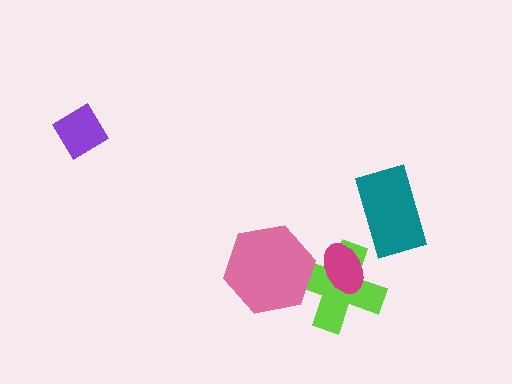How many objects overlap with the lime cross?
2 objects overlap with the lime cross.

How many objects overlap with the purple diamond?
0 objects overlap with the purple diamond.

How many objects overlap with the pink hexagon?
1 object overlaps with the pink hexagon.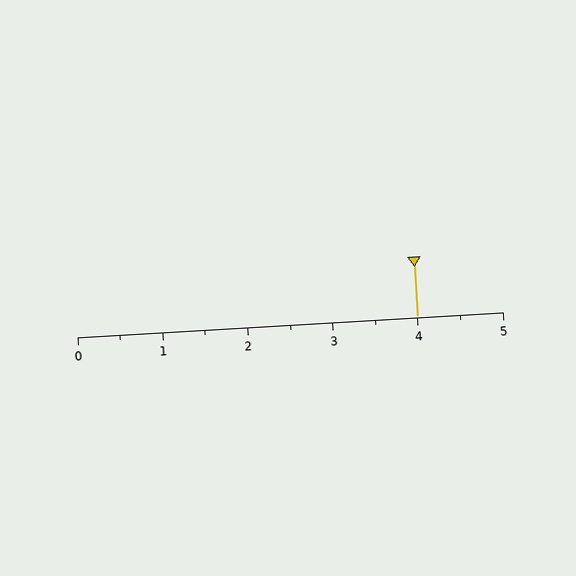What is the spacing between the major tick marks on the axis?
The major ticks are spaced 1 apart.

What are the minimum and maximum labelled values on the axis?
The axis runs from 0 to 5.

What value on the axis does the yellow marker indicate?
The marker indicates approximately 4.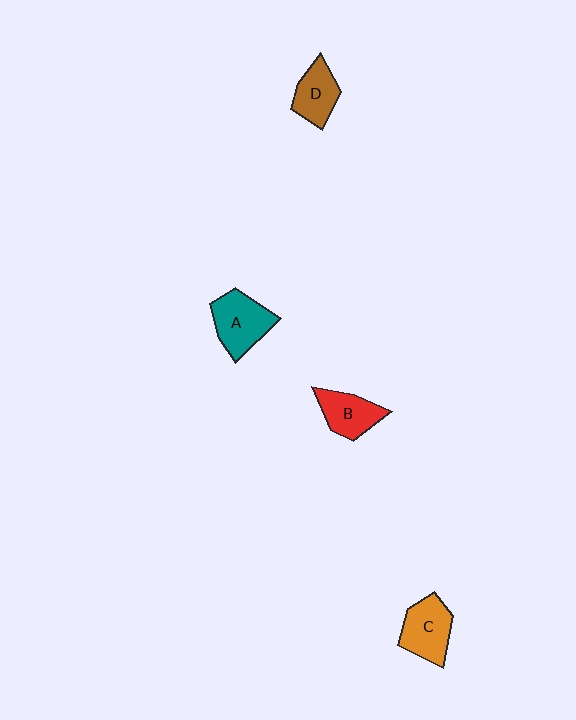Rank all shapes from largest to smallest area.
From largest to smallest: A (teal), C (orange), B (red), D (brown).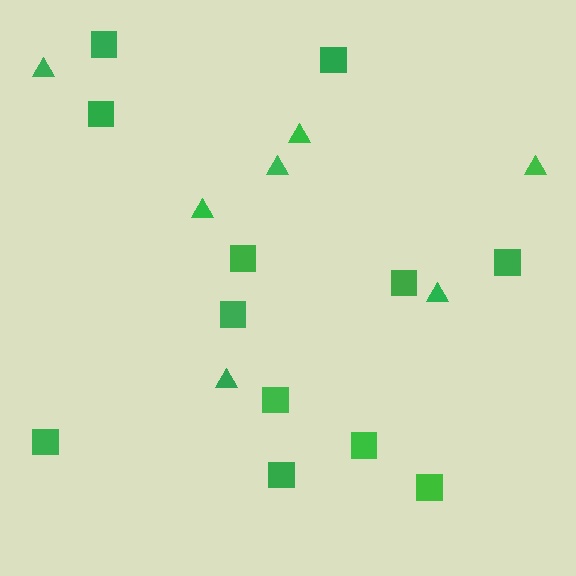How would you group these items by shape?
There are 2 groups: one group of triangles (7) and one group of squares (12).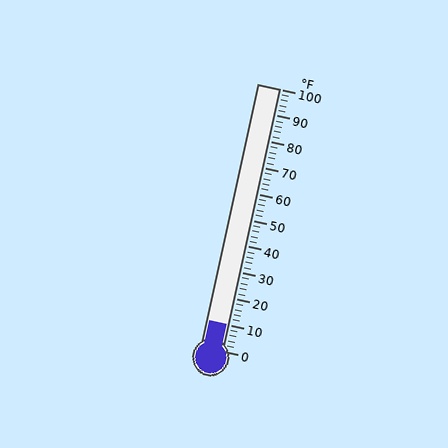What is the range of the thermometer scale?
The thermometer scale ranges from 0°F to 100°F.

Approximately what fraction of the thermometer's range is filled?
The thermometer is filled to approximately 10% of its range.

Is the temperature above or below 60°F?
The temperature is below 60°F.